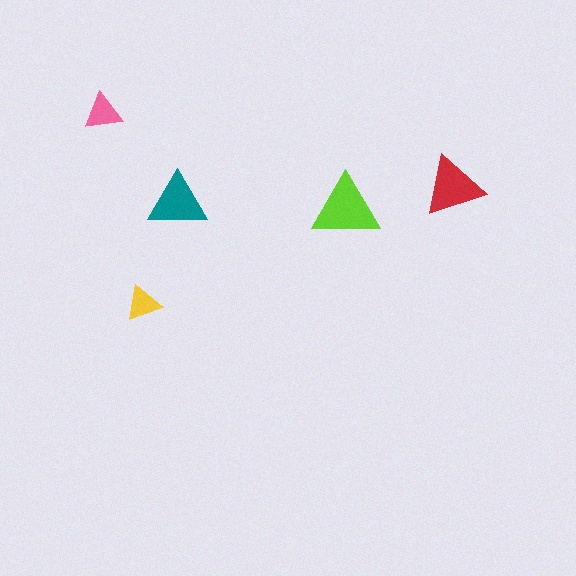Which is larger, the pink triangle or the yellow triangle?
The pink one.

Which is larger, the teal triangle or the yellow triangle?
The teal one.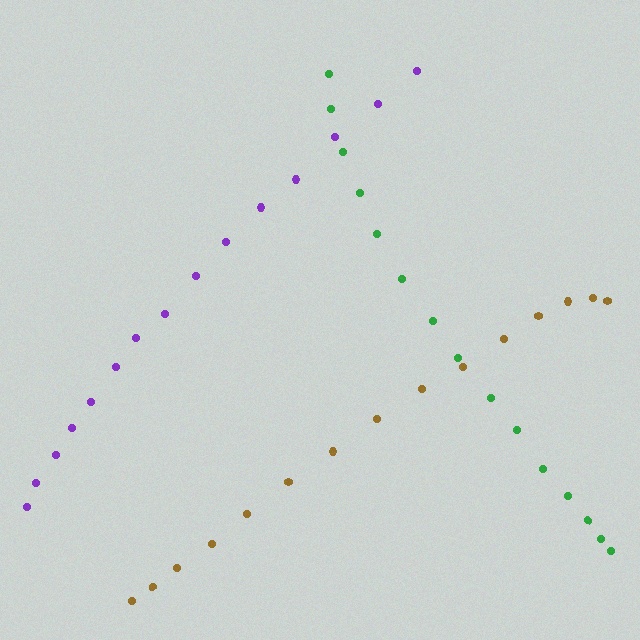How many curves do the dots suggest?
There are 3 distinct paths.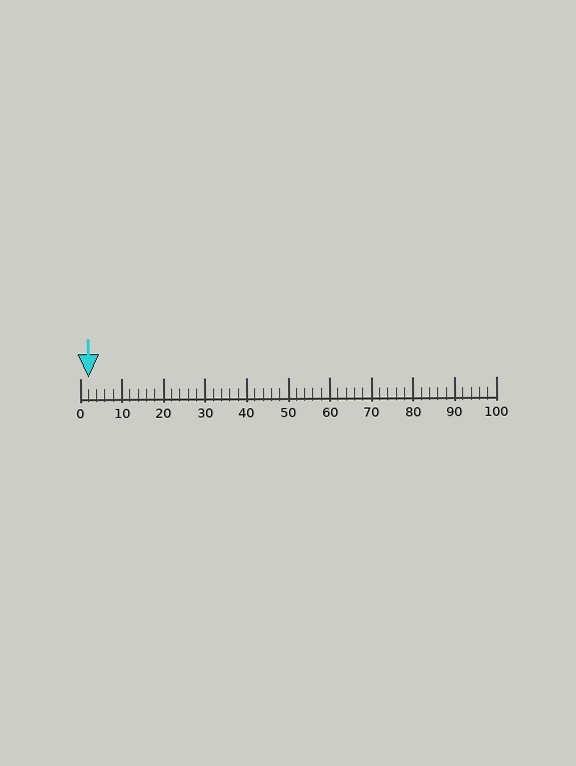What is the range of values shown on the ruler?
The ruler shows values from 0 to 100.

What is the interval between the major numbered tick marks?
The major tick marks are spaced 10 units apart.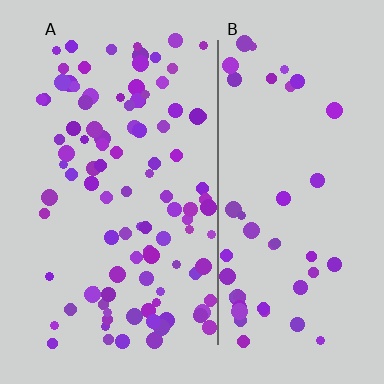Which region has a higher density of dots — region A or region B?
A (the left).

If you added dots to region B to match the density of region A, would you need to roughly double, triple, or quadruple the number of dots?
Approximately double.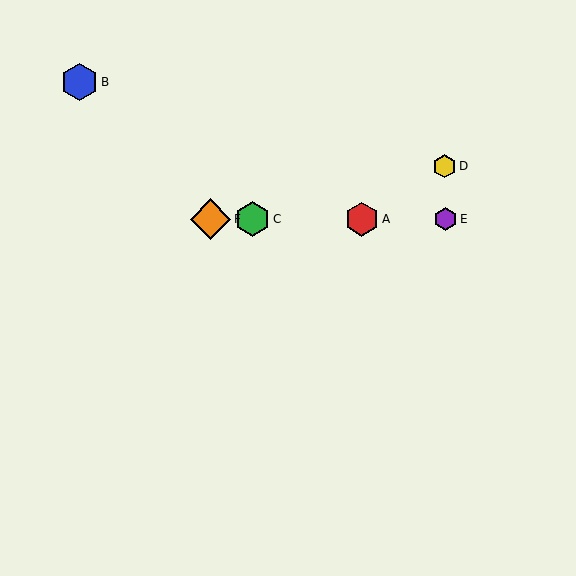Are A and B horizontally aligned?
No, A is at y≈219 and B is at y≈82.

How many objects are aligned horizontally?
4 objects (A, C, E, F) are aligned horizontally.